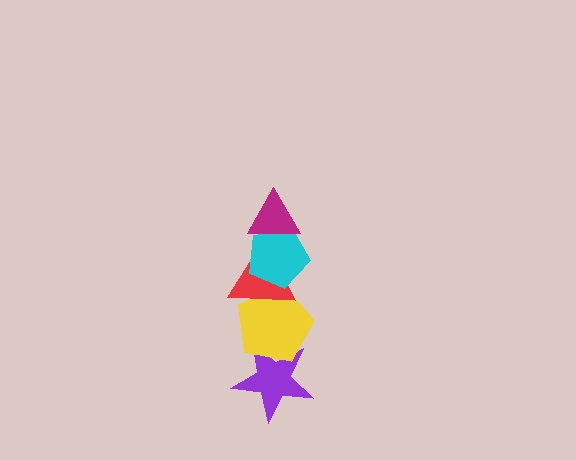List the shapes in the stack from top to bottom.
From top to bottom: the magenta triangle, the cyan pentagon, the red triangle, the yellow pentagon, the purple star.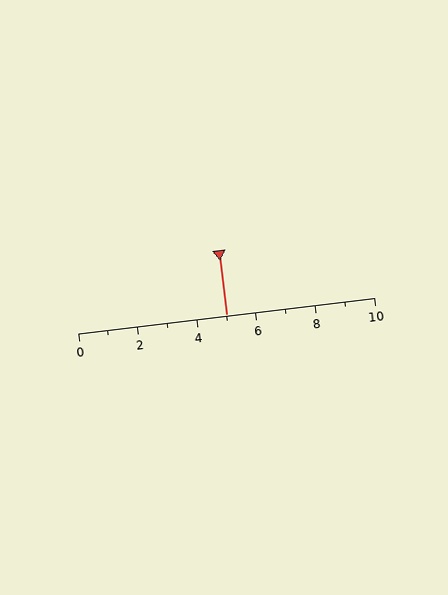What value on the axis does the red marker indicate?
The marker indicates approximately 5.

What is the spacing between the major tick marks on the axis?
The major ticks are spaced 2 apart.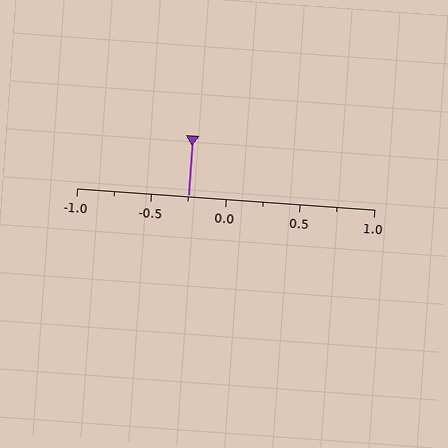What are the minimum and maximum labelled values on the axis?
The axis runs from -1.0 to 1.0.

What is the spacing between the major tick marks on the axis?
The major ticks are spaced 0.5 apart.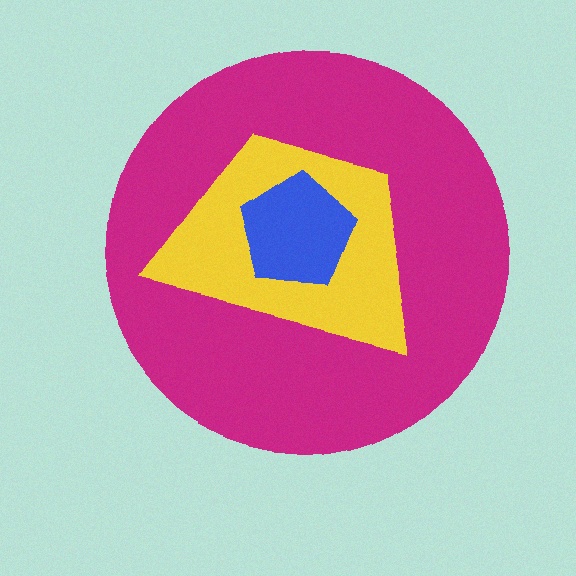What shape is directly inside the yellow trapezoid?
The blue pentagon.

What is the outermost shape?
The magenta circle.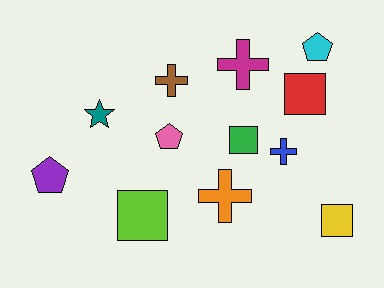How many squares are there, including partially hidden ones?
There are 4 squares.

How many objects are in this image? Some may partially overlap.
There are 12 objects.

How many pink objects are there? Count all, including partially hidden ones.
There is 1 pink object.